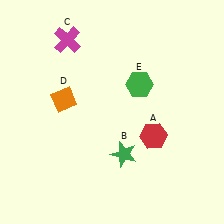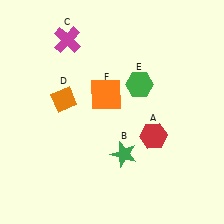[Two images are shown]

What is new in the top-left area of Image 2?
An orange square (F) was added in the top-left area of Image 2.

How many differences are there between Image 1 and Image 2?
There is 1 difference between the two images.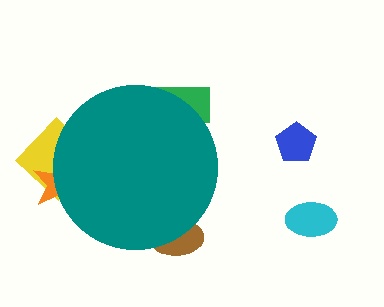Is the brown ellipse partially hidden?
Yes, the brown ellipse is partially hidden behind the teal circle.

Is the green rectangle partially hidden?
Yes, the green rectangle is partially hidden behind the teal circle.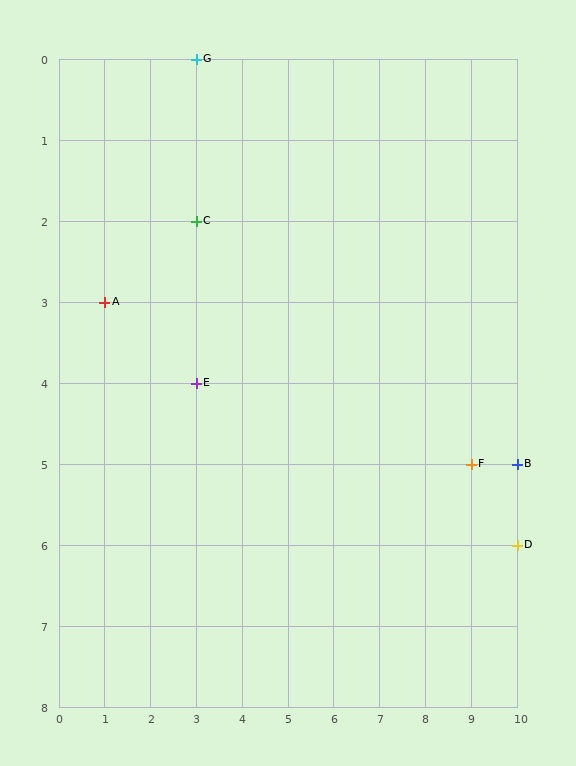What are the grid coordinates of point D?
Point D is at grid coordinates (10, 6).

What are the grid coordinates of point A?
Point A is at grid coordinates (1, 3).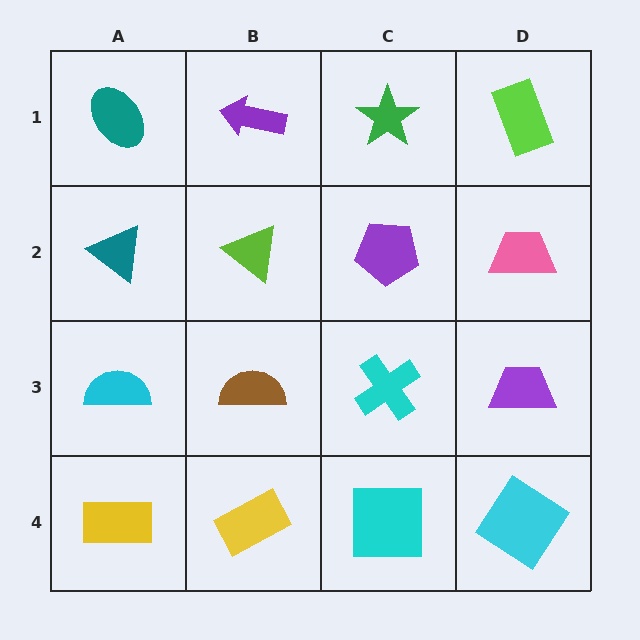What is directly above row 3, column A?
A teal triangle.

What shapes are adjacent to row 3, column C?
A purple pentagon (row 2, column C), a cyan square (row 4, column C), a brown semicircle (row 3, column B), a purple trapezoid (row 3, column D).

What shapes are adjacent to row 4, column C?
A cyan cross (row 3, column C), a yellow rectangle (row 4, column B), a cyan diamond (row 4, column D).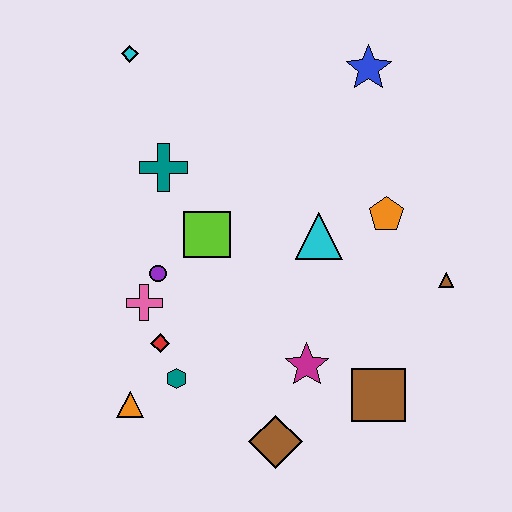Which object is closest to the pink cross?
The purple circle is closest to the pink cross.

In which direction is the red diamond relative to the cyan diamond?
The red diamond is below the cyan diamond.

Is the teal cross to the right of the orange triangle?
Yes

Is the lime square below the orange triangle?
No